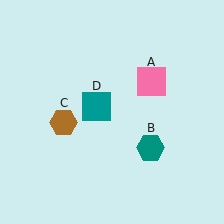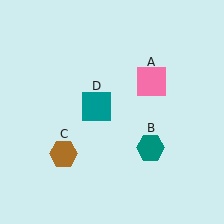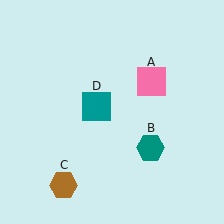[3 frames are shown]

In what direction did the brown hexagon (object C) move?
The brown hexagon (object C) moved down.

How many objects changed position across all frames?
1 object changed position: brown hexagon (object C).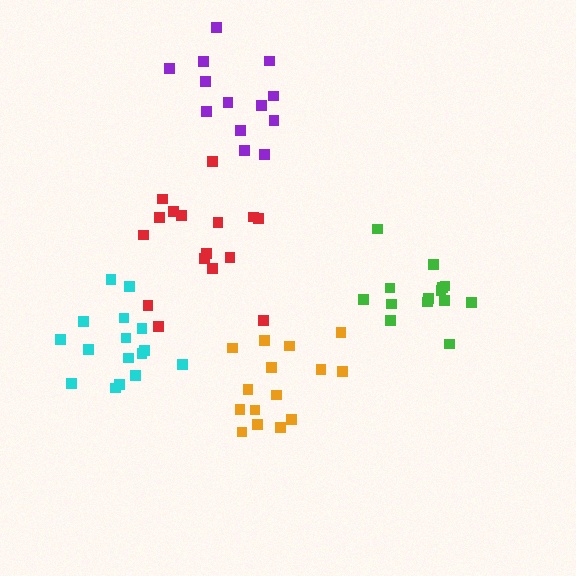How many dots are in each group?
Group 1: 16 dots, Group 2: 14 dots, Group 3: 15 dots, Group 4: 13 dots, Group 5: 16 dots (74 total).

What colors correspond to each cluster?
The clusters are colored: red, green, orange, purple, cyan.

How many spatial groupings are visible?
There are 5 spatial groupings.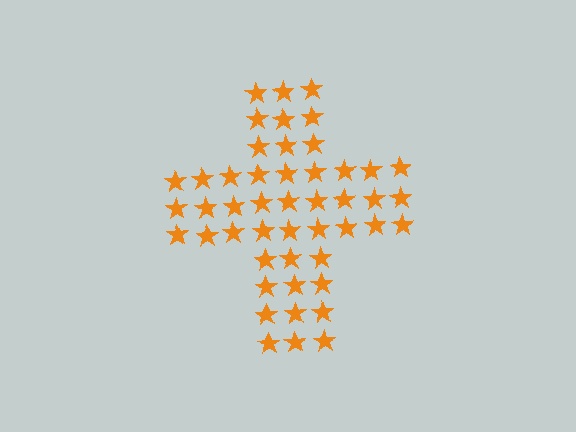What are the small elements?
The small elements are stars.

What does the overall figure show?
The overall figure shows a cross.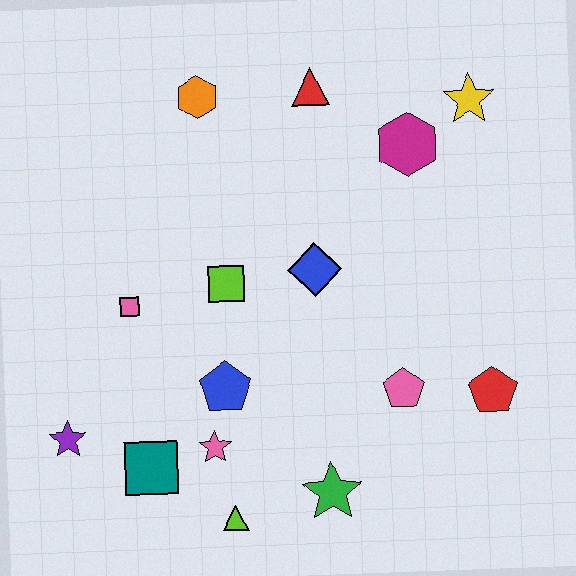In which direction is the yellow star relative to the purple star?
The yellow star is to the right of the purple star.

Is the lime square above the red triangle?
No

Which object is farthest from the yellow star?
The purple star is farthest from the yellow star.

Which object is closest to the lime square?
The blue diamond is closest to the lime square.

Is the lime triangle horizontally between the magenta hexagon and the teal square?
Yes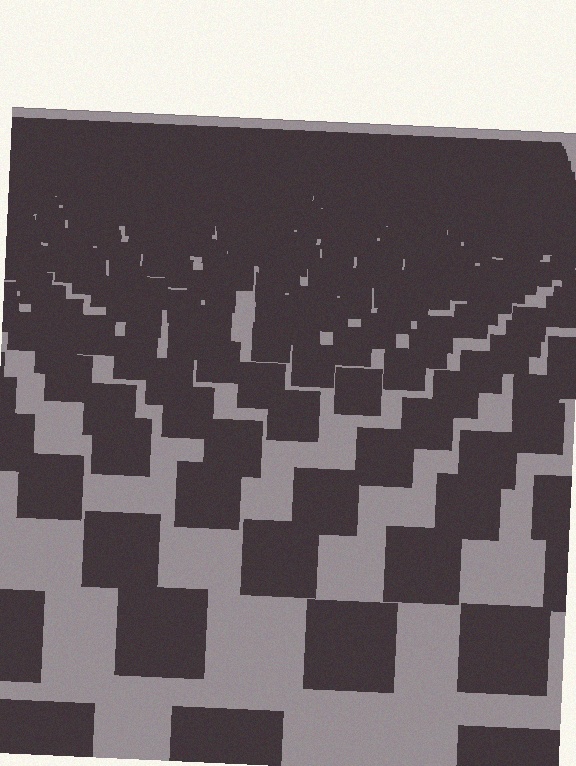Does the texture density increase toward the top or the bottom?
Density increases toward the top.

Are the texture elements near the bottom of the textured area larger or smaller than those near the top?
Larger. Near the bottom, elements are closer to the viewer and appear at a bigger on-screen size.